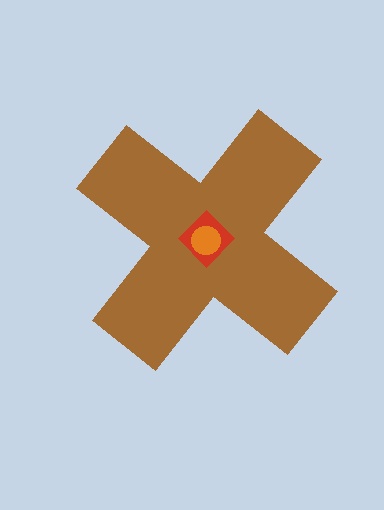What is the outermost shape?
The brown cross.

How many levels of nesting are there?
3.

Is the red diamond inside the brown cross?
Yes.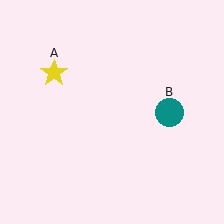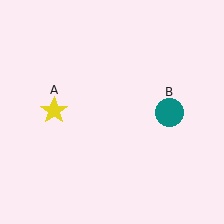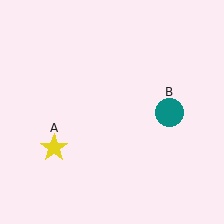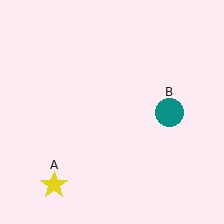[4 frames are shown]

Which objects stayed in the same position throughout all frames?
Teal circle (object B) remained stationary.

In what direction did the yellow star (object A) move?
The yellow star (object A) moved down.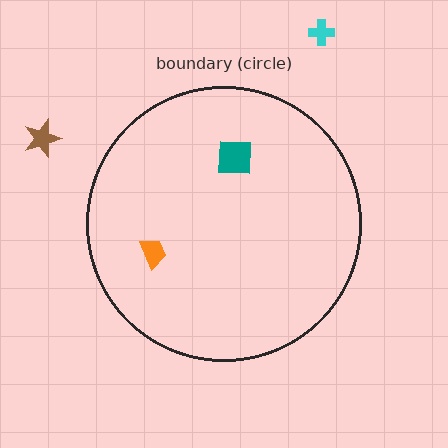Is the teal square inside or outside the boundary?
Inside.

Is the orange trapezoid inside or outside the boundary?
Inside.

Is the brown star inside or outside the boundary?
Outside.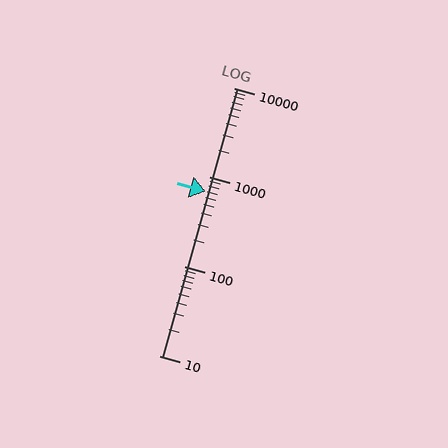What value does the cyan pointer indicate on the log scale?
The pointer indicates approximately 700.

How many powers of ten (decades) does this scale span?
The scale spans 3 decades, from 10 to 10000.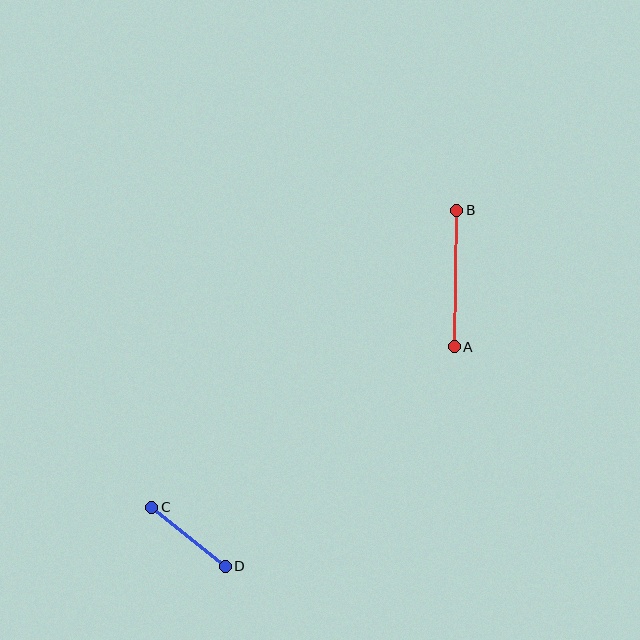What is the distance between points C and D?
The distance is approximately 94 pixels.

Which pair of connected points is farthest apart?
Points A and B are farthest apart.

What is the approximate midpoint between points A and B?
The midpoint is at approximately (455, 279) pixels.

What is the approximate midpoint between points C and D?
The midpoint is at approximately (189, 537) pixels.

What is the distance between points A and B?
The distance is approximately 136 pixels.